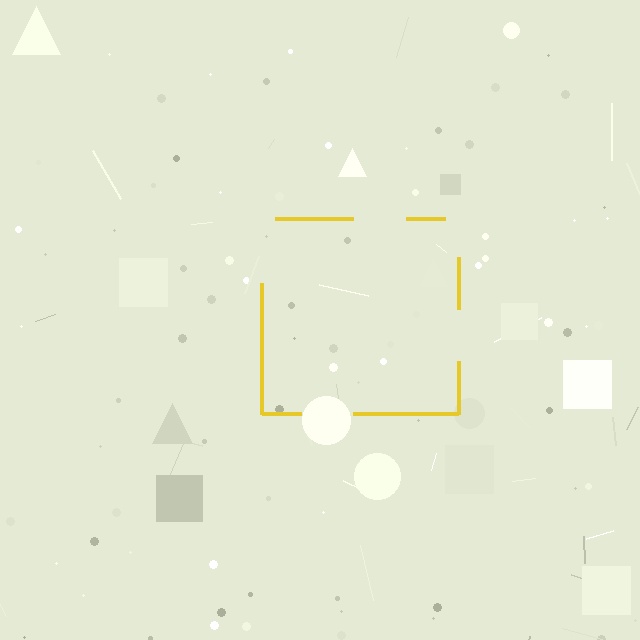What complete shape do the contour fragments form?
The contour fragments form a square.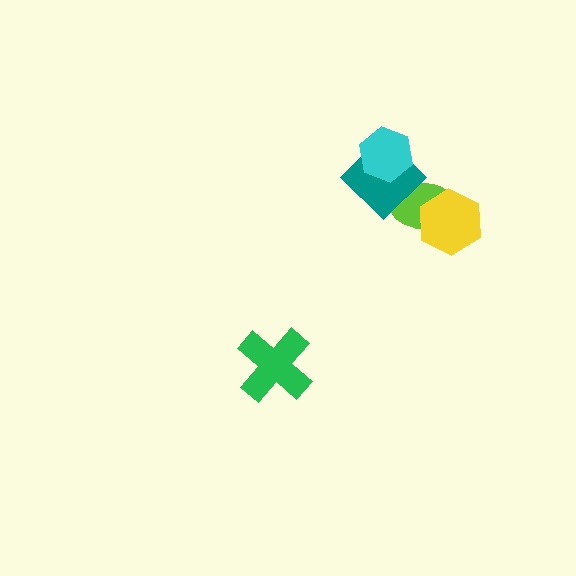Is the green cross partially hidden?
No, no other shape covers it.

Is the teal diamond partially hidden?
Yes, it is partially covered by another shape.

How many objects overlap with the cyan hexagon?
1 object overlaps with the cyan hexagon.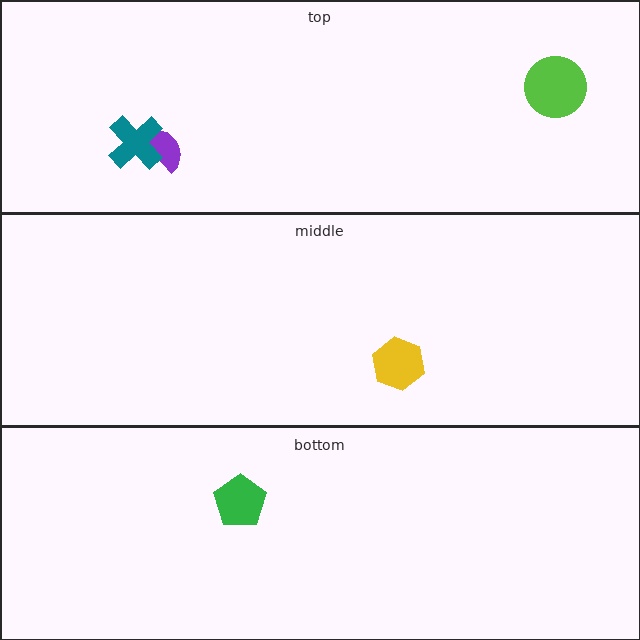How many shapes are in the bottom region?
1.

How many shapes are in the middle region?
1.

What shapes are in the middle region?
The yellow hexagon.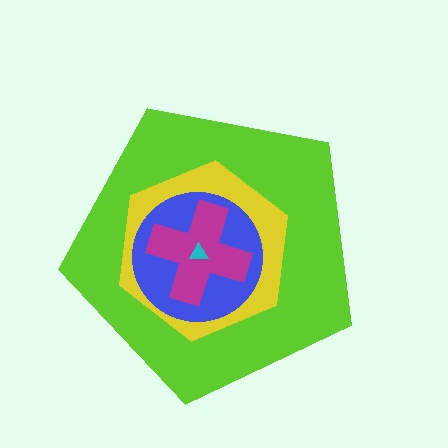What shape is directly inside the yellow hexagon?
The blue circle.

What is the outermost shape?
The lime pentagon.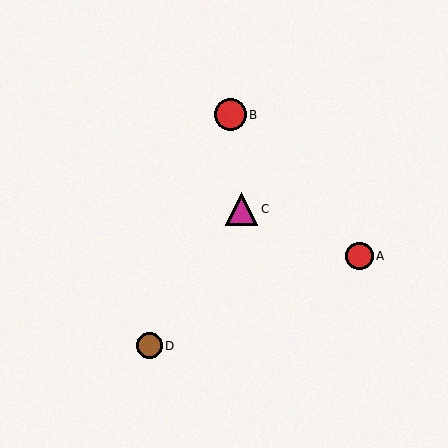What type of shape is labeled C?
Shape C is a magenta triangle.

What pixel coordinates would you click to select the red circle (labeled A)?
Click at (360, 256) to select the red circle A.